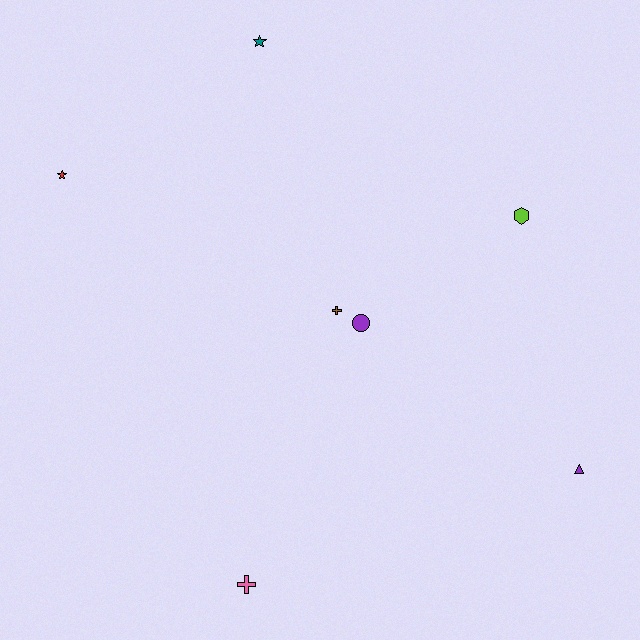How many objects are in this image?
There are 7 objects.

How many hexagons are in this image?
There is 1 hexagon.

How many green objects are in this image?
There are no green objects.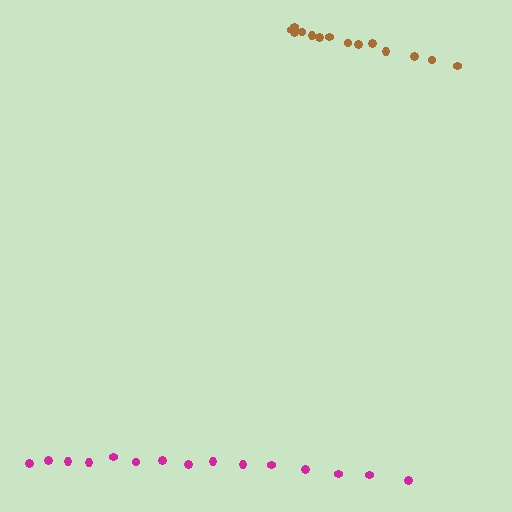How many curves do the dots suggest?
There are 2 distinct paths.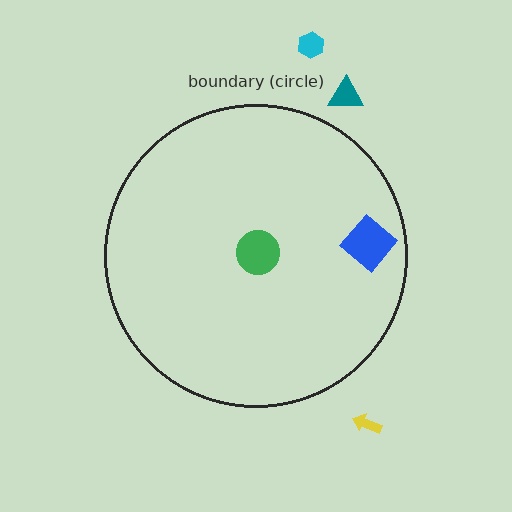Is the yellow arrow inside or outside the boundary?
Outside.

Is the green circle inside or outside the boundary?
Inside.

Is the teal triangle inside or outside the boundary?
Outside.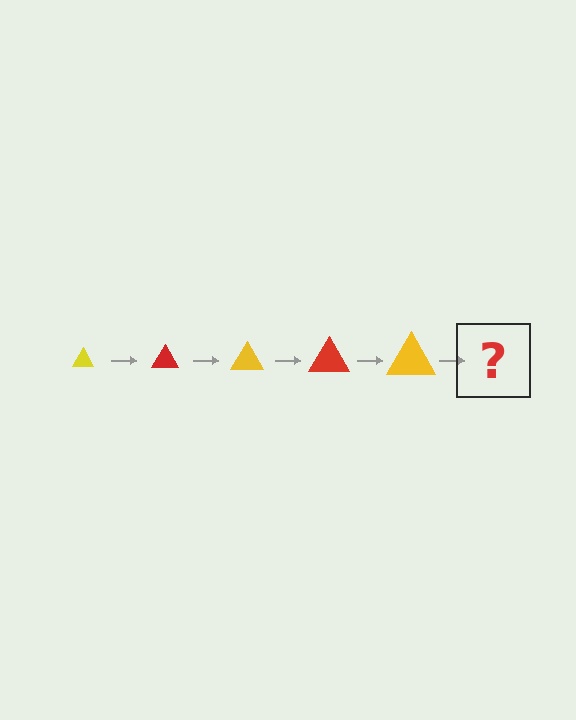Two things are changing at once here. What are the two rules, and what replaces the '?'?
The two rules are that the triangle grows larger each step and the color cycles through yellow and red. The '?' should be a red triangle, larger than the previous one.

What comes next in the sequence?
The next element should be a red triangle, larger than the previous one.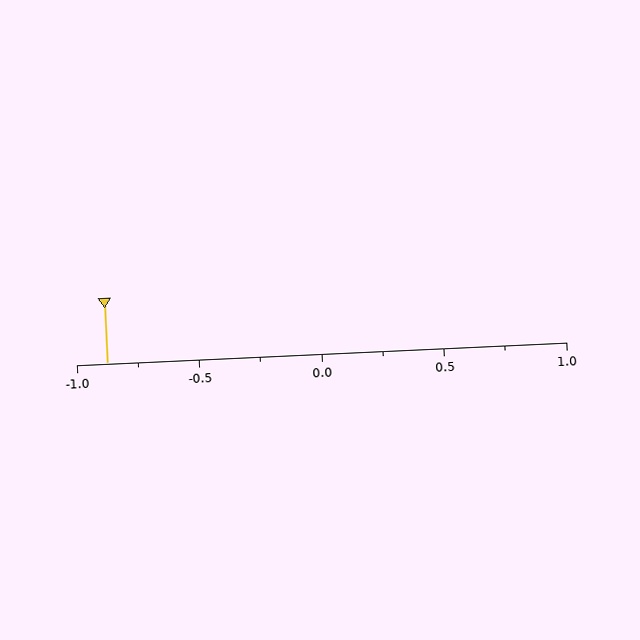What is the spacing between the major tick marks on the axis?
The major ticks are spaced 0.5 apart.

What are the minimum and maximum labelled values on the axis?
The axis runs from -1.0 to 1.0.